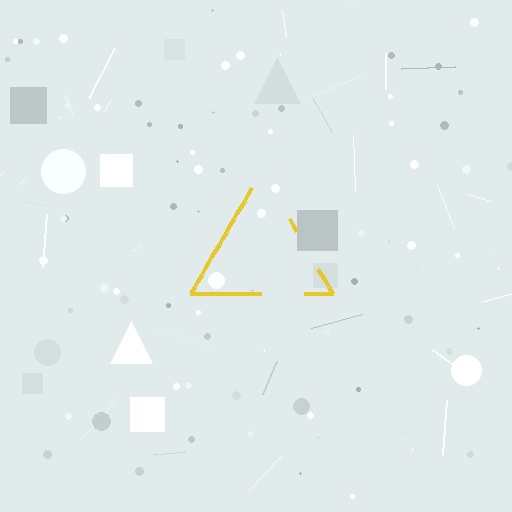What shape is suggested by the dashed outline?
The dashed outline suggests a triangle.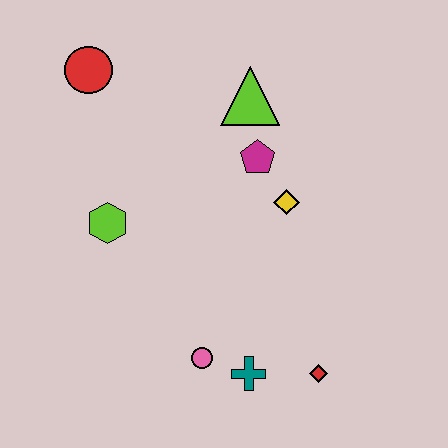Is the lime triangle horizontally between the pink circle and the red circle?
No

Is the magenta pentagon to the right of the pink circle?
Yes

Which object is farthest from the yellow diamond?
The red circle is farthest from the yellow diamond.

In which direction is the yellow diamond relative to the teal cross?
The yellow diamond is above the teal cross.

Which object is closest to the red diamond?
The teal cross is closest to the red diamond.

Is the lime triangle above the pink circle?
Yes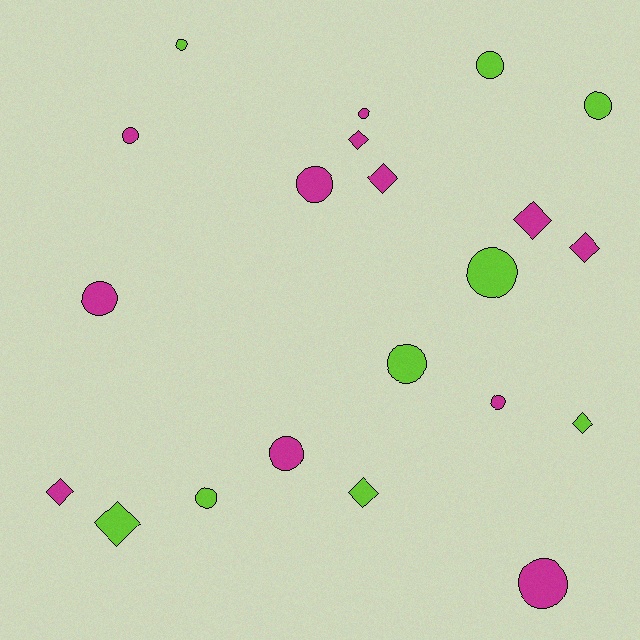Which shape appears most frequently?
Circle, with 13 objects.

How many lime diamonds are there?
There are 3 lime diamonds.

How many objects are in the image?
There are 21 objects.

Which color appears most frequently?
Magenta, with 12 objects.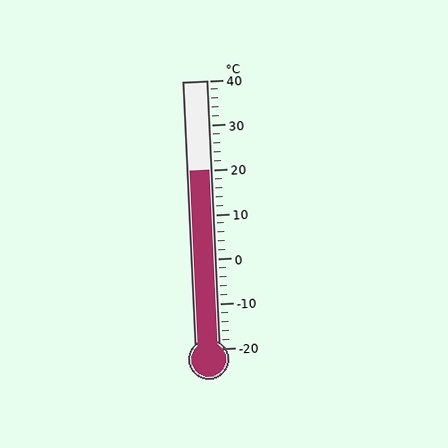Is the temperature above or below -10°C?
The temperature is above -10°C.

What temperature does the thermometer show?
The thermometer shows approximately 20°C.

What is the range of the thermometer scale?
The thermometer scale ranges from -20°C to 40°C.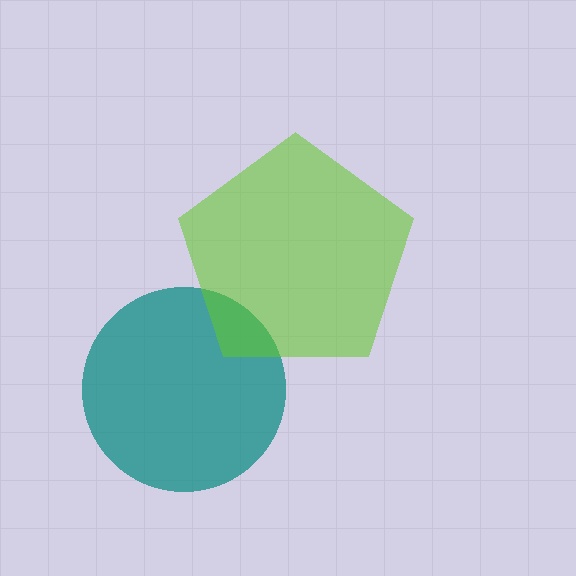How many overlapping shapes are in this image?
There are 2 overlapping shapes in the image.